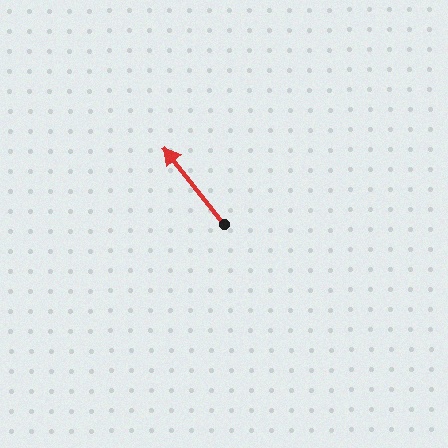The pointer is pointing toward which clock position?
Roughly 11 o'clock.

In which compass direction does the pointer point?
Northwest.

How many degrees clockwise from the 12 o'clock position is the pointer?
Approximately 322 degrees.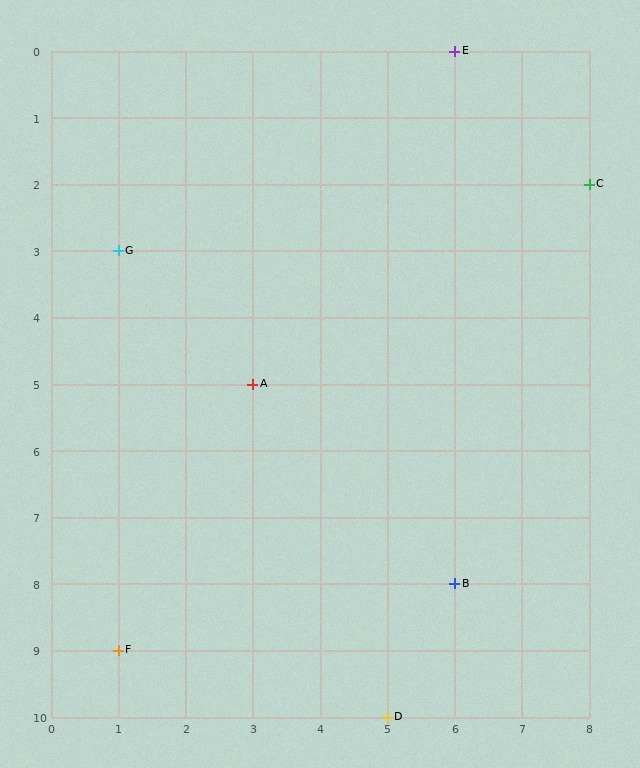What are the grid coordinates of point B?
Point B is at grid coordinates (6, 8).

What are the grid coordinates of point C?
Point C is at grid coordinates (8, 2).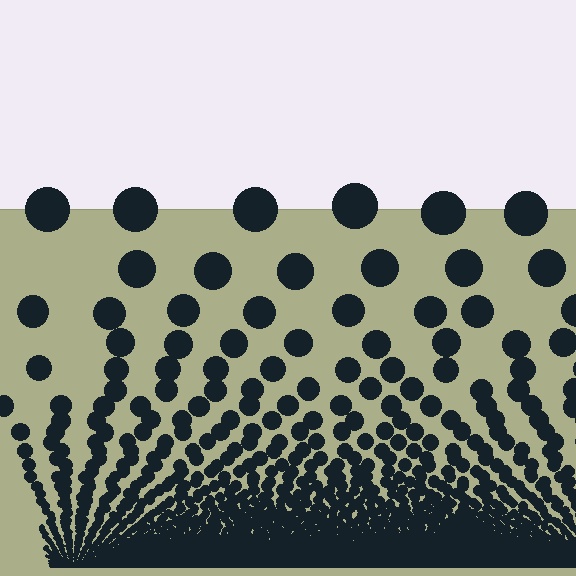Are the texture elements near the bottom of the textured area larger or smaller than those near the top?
Smaller. The gradient is inverted — elements near the bottom are smaller and denser.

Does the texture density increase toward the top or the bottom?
Density increases toward the bottom.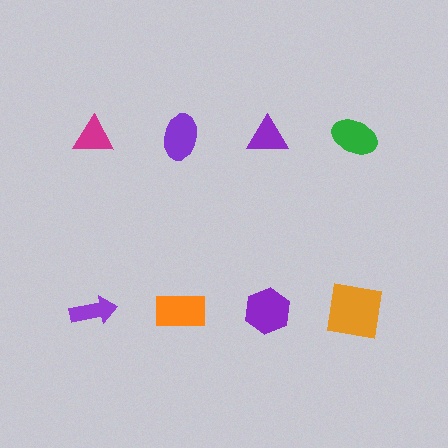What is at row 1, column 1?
A magenta triangle.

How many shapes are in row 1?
4 shapes.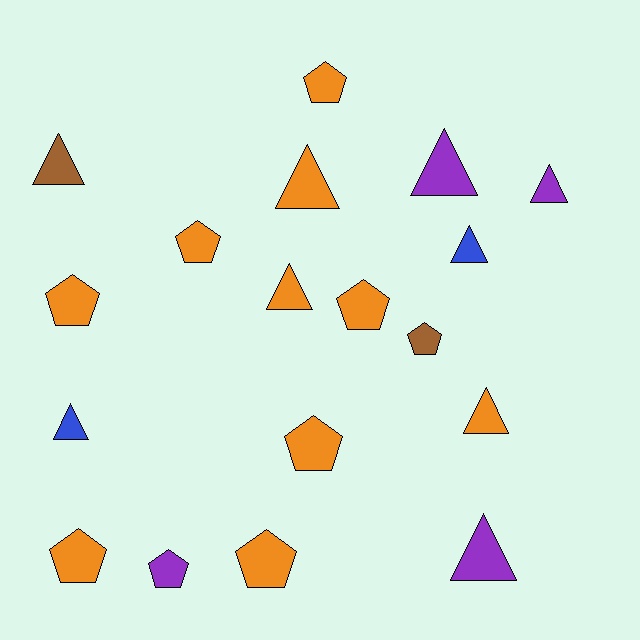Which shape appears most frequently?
Triangle, with 9 objects.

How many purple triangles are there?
There are 3 purple triangles.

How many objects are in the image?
There are 18 objects.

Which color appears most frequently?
Orange, with 10 objects.